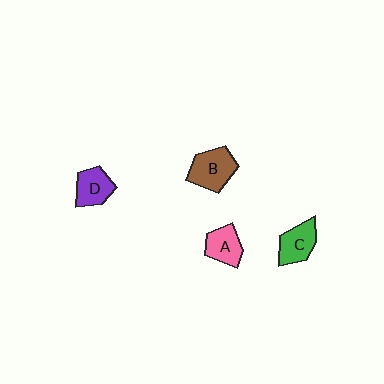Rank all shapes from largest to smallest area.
From largest to smallest: B (brown), C (green), D (purple), A (pink).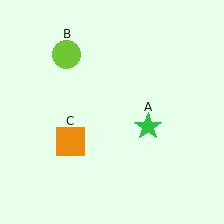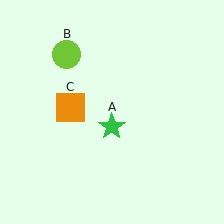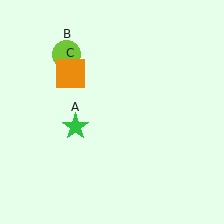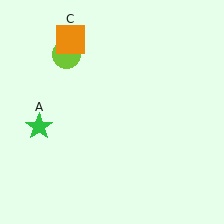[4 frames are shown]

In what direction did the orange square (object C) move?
The orange square (object C) moved up.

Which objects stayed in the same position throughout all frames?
Lime circle (object B) remained stationary.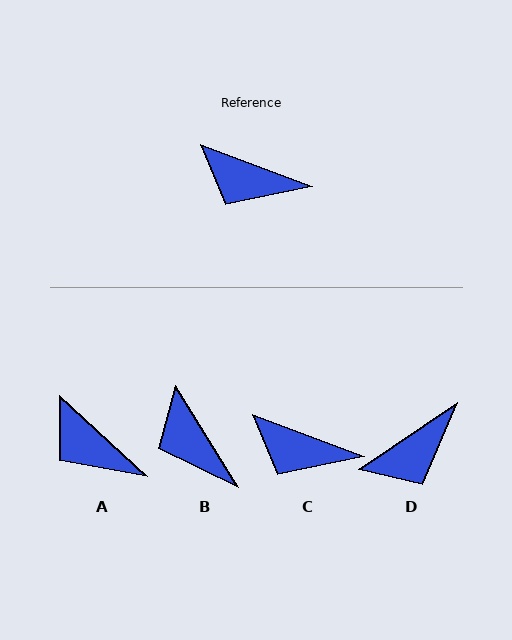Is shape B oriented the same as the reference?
No, it is off by about 38 degrees.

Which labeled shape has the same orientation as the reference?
C.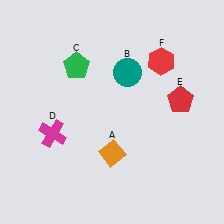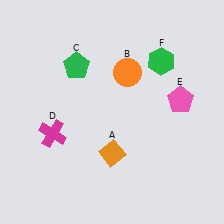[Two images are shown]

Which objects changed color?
B changed from teal to orange. E changed from red to pink. F changed from red to green.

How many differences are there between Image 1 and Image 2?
There are 3 differences between the two images.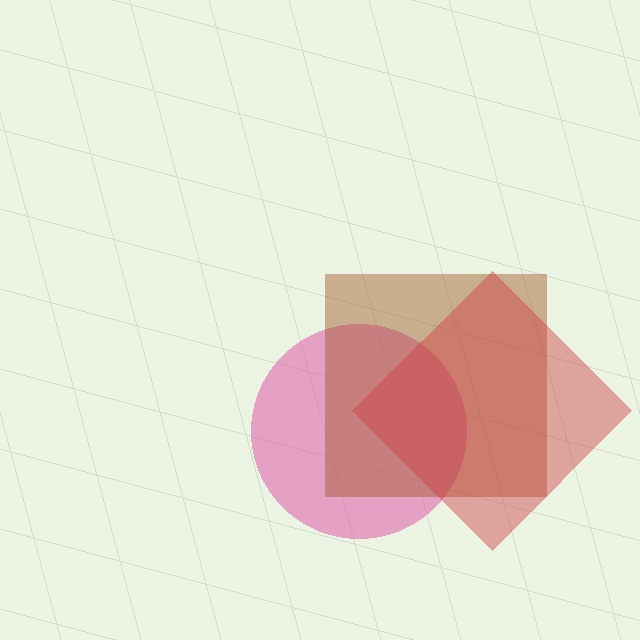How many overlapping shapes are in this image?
There are 3 overlapping shapes in the image.